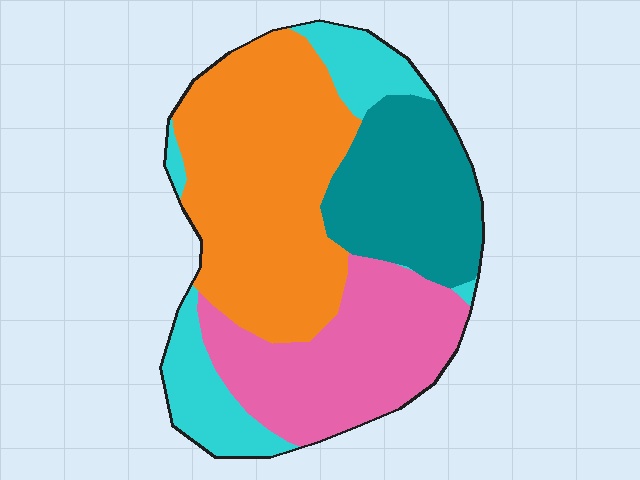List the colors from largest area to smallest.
From largest to smallest: orange, pink, teal, cyan.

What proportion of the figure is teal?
Teal takes up less than a quarter of the figure.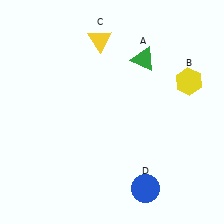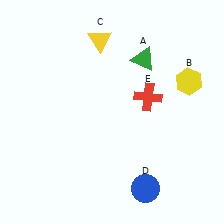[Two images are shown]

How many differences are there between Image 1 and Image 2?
There is 1 difference between the two images.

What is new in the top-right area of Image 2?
A red cross (E) was added in the top-right area of Image 2.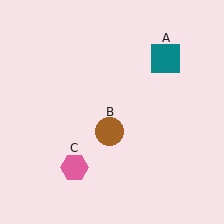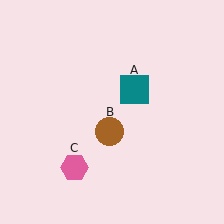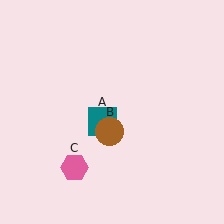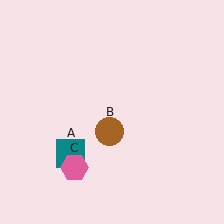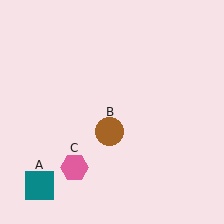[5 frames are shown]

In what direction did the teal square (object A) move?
The teal square (object A) moved down and to the left.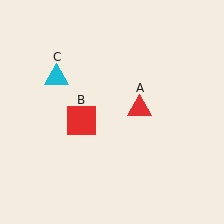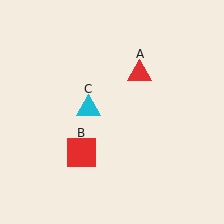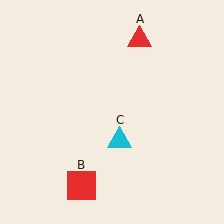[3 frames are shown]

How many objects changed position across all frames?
3 objects changed position: red triangle (object A), red square (object B), cyan triangle (object C).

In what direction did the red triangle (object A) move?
The red triangle (object A) moved up.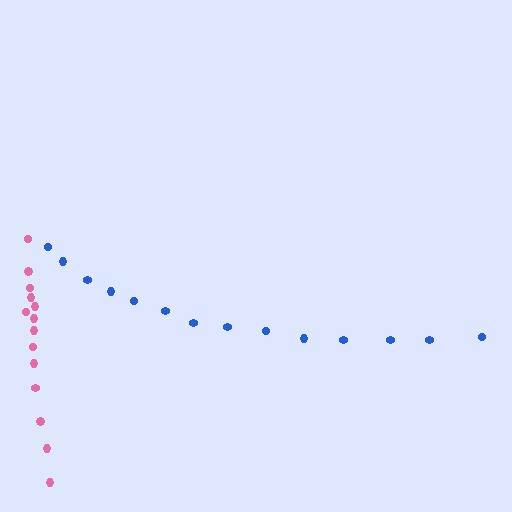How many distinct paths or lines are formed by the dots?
There are 2 distinct paths.